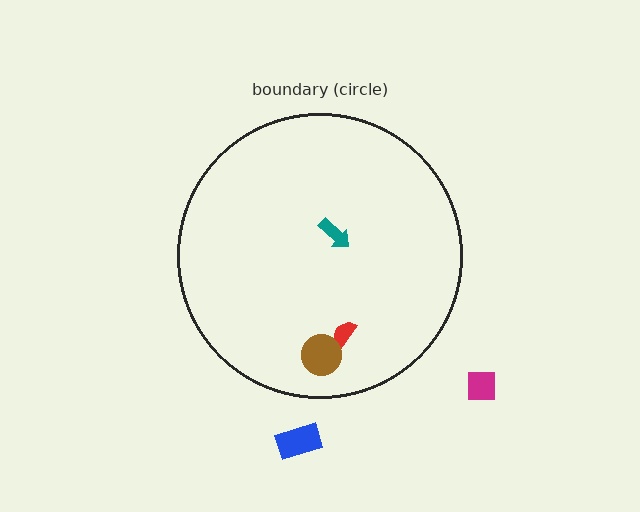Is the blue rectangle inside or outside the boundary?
Outside.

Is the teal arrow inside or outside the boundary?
Inside.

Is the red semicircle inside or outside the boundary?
Inside.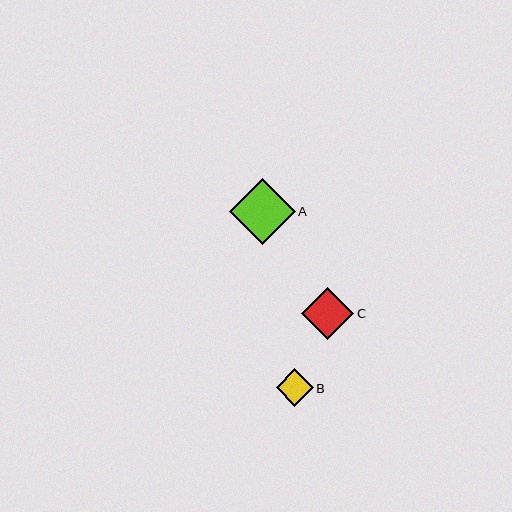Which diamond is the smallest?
Diamond B is the smallest with a size of approximately 37 pixels.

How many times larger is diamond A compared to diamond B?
Diamond A is approximately 1.8 times the size of diamond B.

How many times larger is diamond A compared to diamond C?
Diamond A is approximately 1.3 times the size of diamond C.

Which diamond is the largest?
Diamond A is the largest with a size of approximately 66 pixels.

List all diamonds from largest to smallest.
From largest to smallest: A, C, B.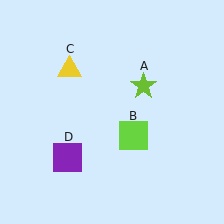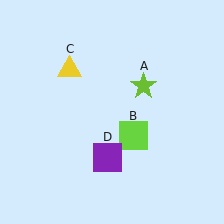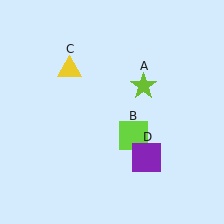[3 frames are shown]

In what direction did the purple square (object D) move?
The purple square (object D) moved right.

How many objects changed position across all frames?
1 object changed position: purple square (object D).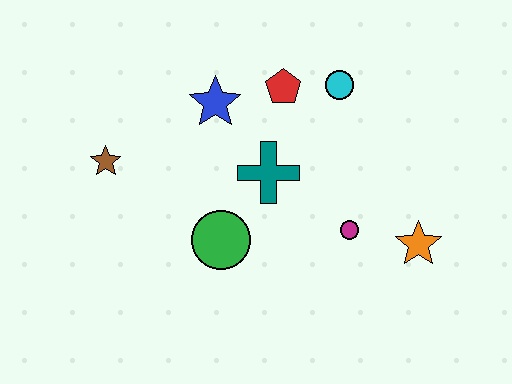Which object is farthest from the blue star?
The orange star is farthest from the blue star.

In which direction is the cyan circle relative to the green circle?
The cyan circle is above the green circle.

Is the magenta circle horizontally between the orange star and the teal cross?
Yes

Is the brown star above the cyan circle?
No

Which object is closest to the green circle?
The teal cross is closest to the green circle.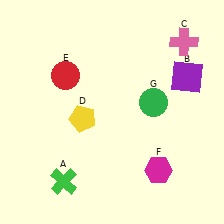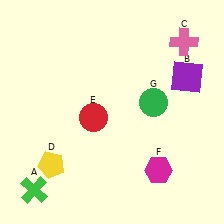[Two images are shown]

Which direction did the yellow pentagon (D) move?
The yellow pentagon (D) moved down.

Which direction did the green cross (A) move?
The green cross (A) moved left.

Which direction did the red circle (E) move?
The red circle (E) moved down.